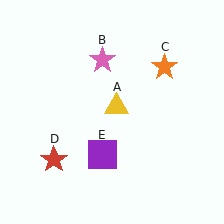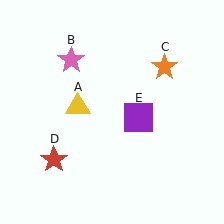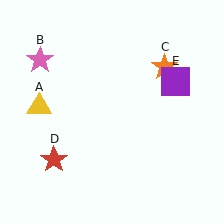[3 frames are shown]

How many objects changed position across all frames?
3 objects changed position: yellow triangle (object A), pink star (object B), purple square (object E).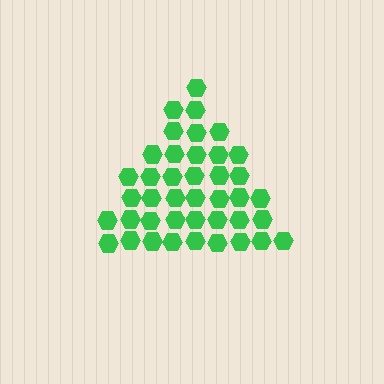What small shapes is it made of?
It is made of small hexagons.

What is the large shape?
The large shape is a triangle.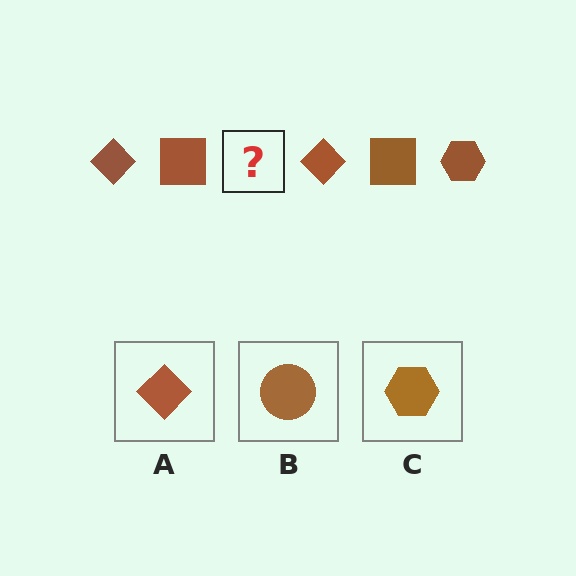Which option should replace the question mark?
Option C.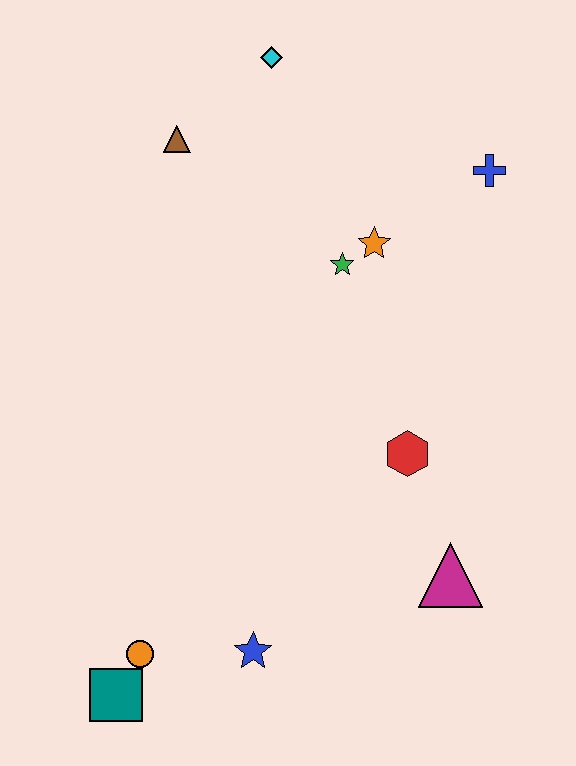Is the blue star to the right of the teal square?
Yes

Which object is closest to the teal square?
The orange circle is closest to the teal square.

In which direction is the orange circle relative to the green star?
The orange circle is below the green star.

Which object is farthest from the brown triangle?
The teal square is farthest from the brown triangle.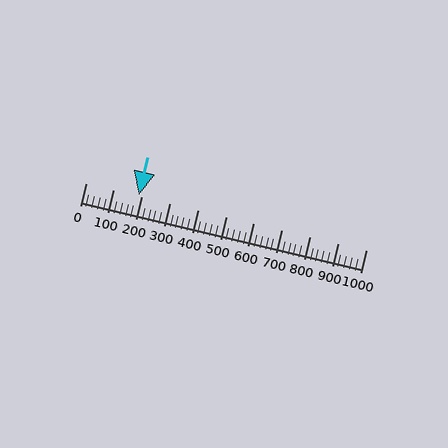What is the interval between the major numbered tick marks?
The major tick marks are spaced 100 units apart.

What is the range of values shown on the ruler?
The ruler shows values from 0 to 1000.